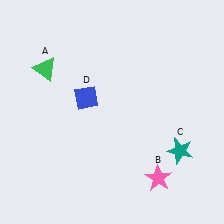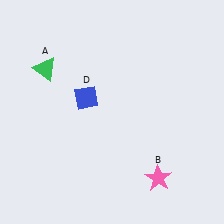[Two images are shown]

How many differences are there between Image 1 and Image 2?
There is 1 difference between the two images.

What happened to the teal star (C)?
The teal star (C) was removed in Image 2. It was in the bottom-right area of Image 1.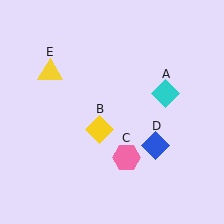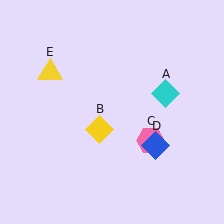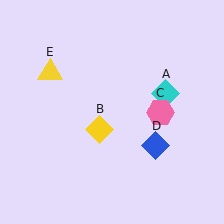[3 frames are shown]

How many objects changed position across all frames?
1 object changed position: pink hexagon (object C).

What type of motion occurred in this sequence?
The pink hexagon (object C) rotated counterclockwise around the center of the scene.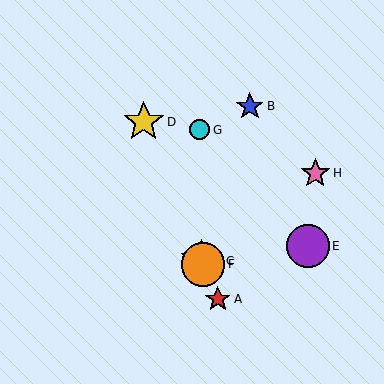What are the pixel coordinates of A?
Object A is at (218, 299).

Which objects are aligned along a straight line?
Objects A, C, D, F are aligned along a straight line.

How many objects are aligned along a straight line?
4 objects (A, C, D, F) are aligned along a straight line.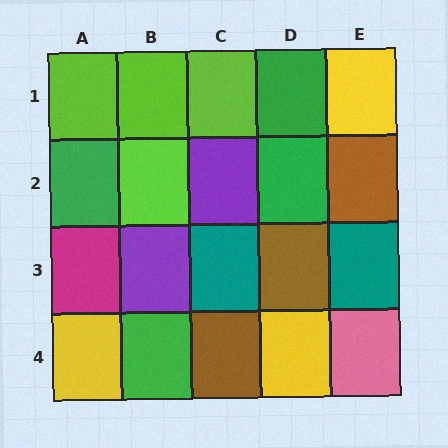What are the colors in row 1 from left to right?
Lime, lime, lime, green, yellow.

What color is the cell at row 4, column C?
Brown.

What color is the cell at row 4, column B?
Green.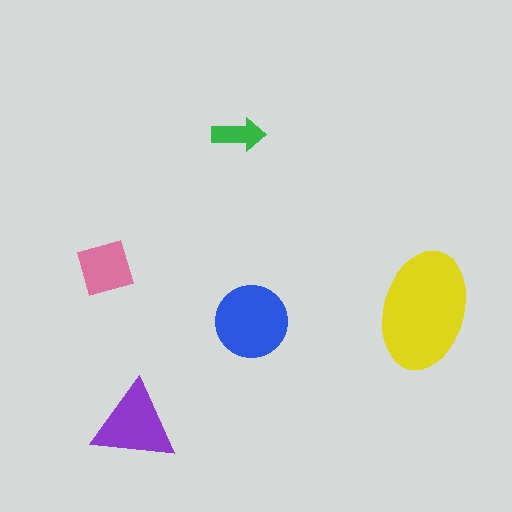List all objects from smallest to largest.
The green arrow, the pink diamond, the purple triangle, the blue circle, the yellow ellipse.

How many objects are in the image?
There are 5 objects in the image.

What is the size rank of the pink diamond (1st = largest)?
4th.